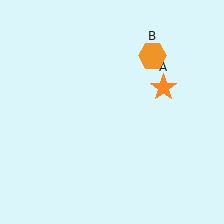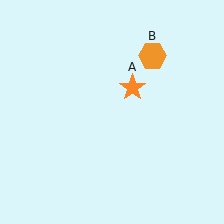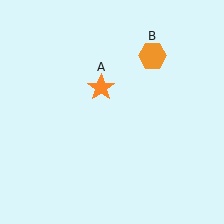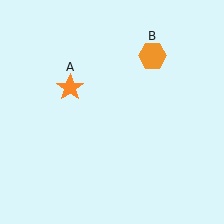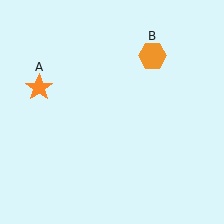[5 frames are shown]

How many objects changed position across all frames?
1 object changed position: orange star (object A).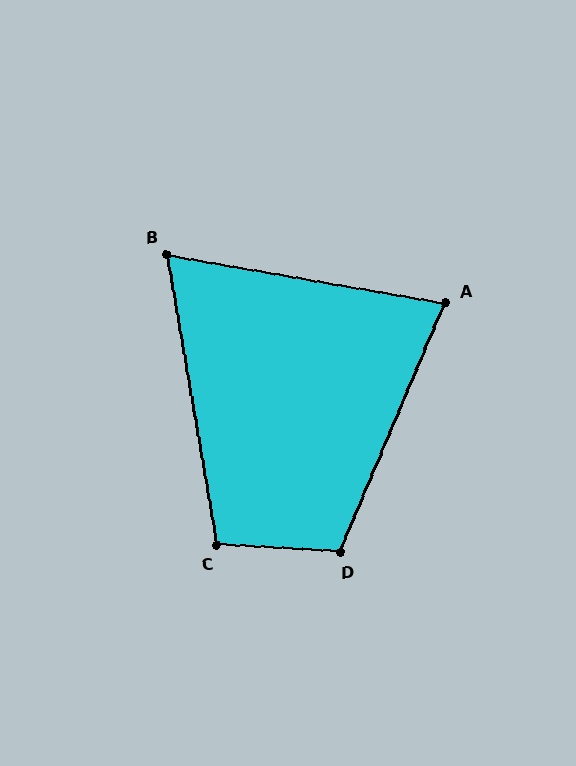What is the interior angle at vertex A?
Approximately 77 degrees (acute).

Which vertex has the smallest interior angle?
B, at approximately 70 degrees.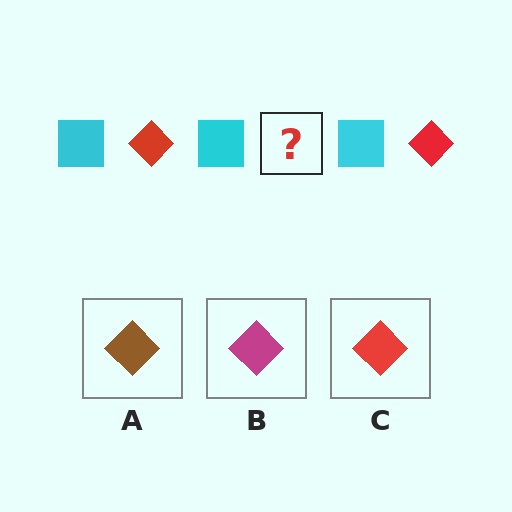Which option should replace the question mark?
Option C.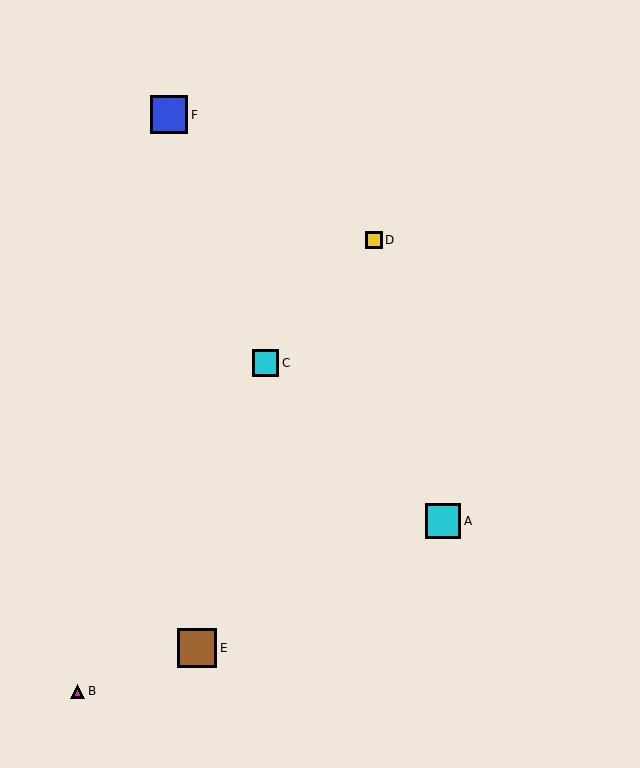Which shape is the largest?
The brown square (labeled E) is the largest.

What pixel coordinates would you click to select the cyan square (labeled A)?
Click at (443, 521) to select the cyan square A.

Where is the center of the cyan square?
The center of the cyan square is at (265, 363).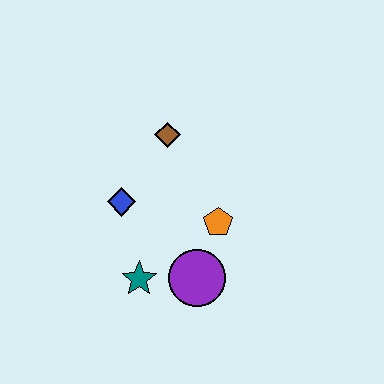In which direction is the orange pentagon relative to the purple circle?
The orange pentagon is above the purple circle.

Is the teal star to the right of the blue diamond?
Yes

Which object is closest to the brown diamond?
The blue diamond is closest to the brown diamond.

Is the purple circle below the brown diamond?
Yes